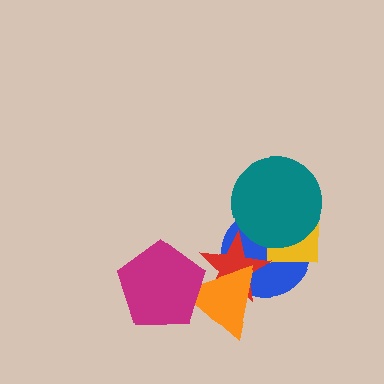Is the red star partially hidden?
Yes, it is partially covered by another shape.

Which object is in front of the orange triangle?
The magenta pentagon is in front of the orange triangle.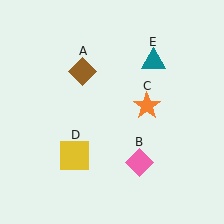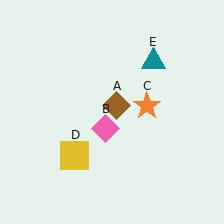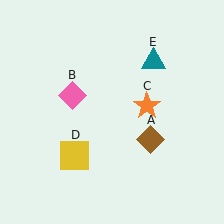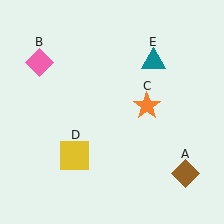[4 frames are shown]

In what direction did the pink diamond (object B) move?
The pink diamond (object B) moved up and to the left.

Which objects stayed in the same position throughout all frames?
Orange star (object C) and yellow square (object D) and teal triangle (object E) remained stationary.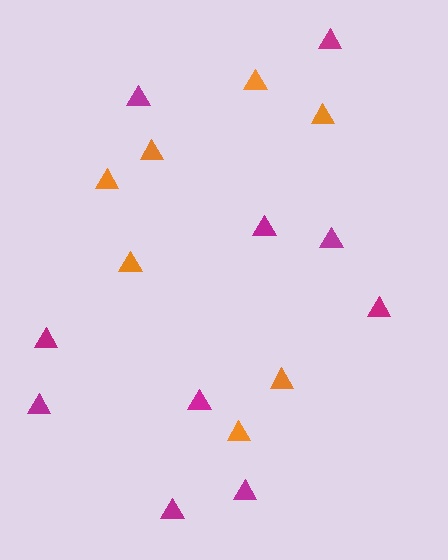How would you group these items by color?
There are 2 groups: one group of magenta triangles (10) and one group of orange triangles (7).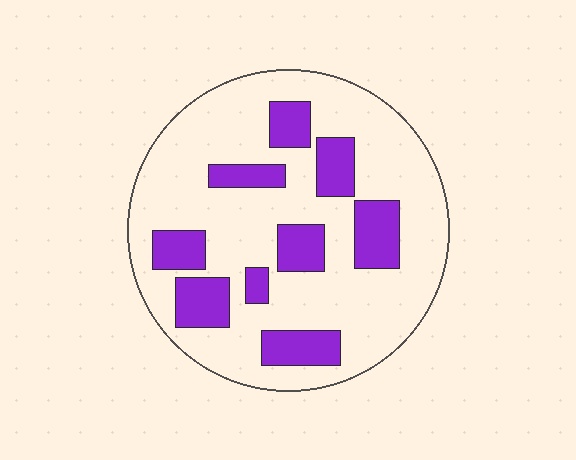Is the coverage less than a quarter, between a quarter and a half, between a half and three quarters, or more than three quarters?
Less than a quarter.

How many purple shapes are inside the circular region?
9.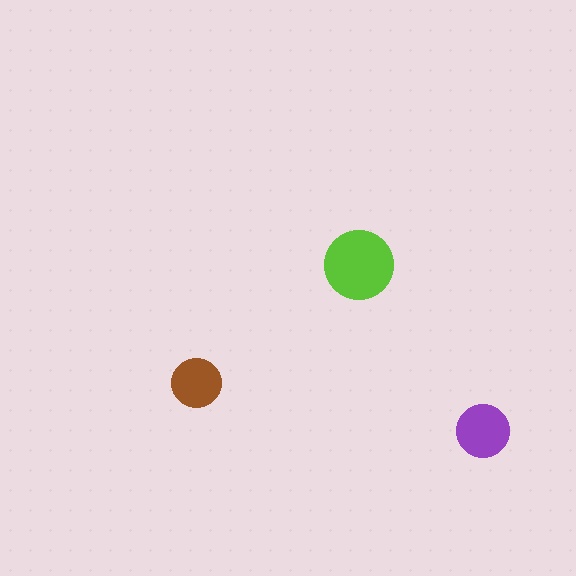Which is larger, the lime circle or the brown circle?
The lime one.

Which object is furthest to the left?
The brown circle is leftmost.